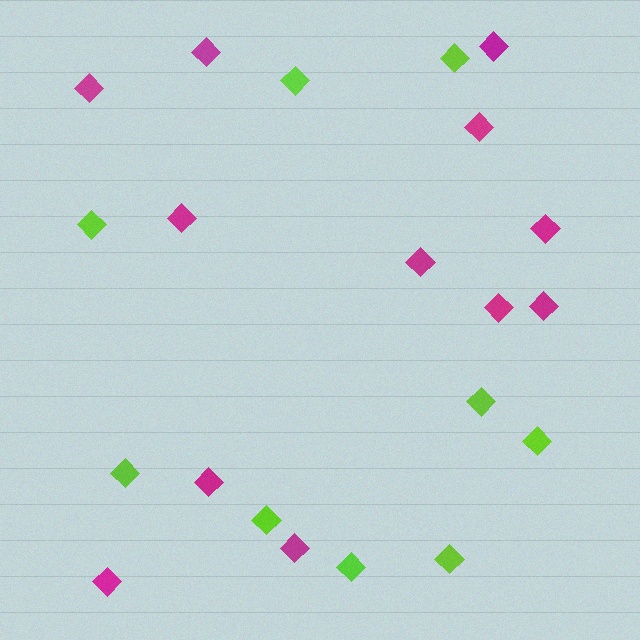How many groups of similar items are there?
There are 2 groups: one group of lime diamonds (9) and one group of magenta diamonds (12).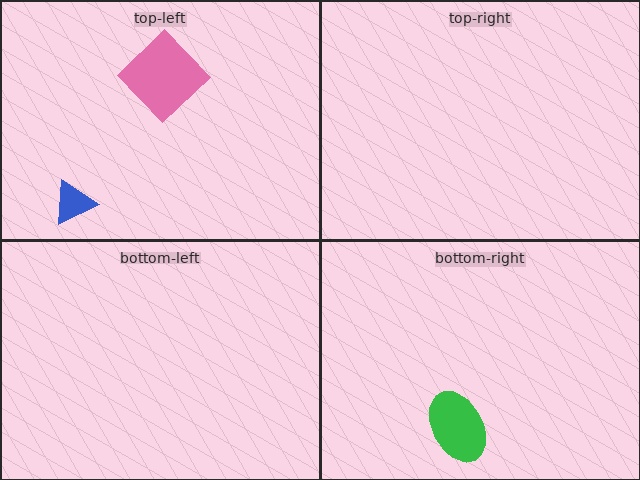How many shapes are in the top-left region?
2.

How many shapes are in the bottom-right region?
1.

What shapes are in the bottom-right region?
The green ellipse.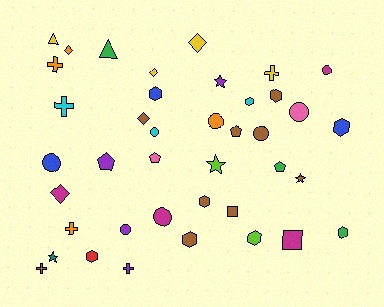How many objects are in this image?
There are 40 objects.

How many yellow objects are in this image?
There are 4 yellow objects.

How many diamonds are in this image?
There are 5 diamonds.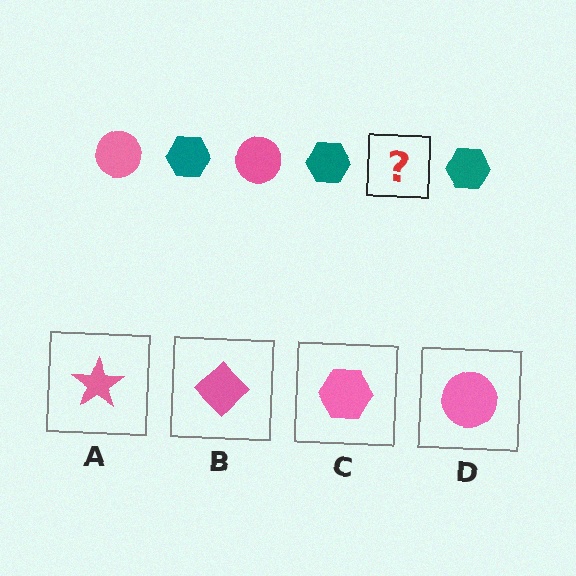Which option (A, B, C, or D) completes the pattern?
D.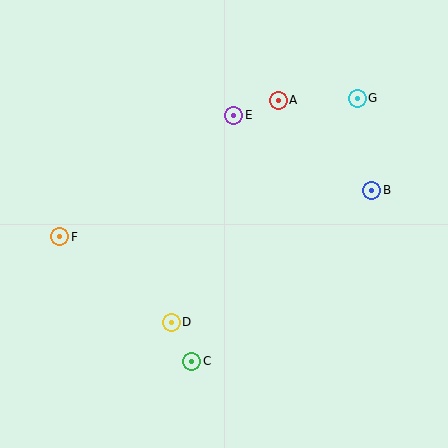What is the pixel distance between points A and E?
The distance between A and E is 47 pixels.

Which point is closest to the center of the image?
Point E at (234, 115) is closest to the center.